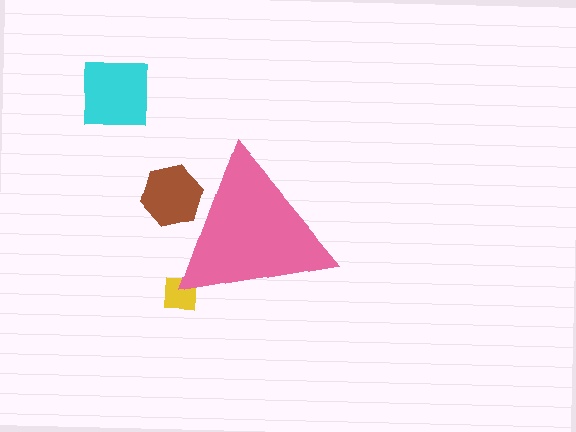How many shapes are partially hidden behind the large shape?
2 shapes are partially hidden.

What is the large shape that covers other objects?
A pink triangle.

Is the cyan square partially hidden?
No, the cyan square is fully visible.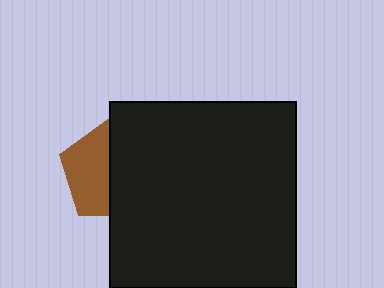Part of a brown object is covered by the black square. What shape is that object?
It is a pentagon.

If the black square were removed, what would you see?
You would see the complete brown pentagon.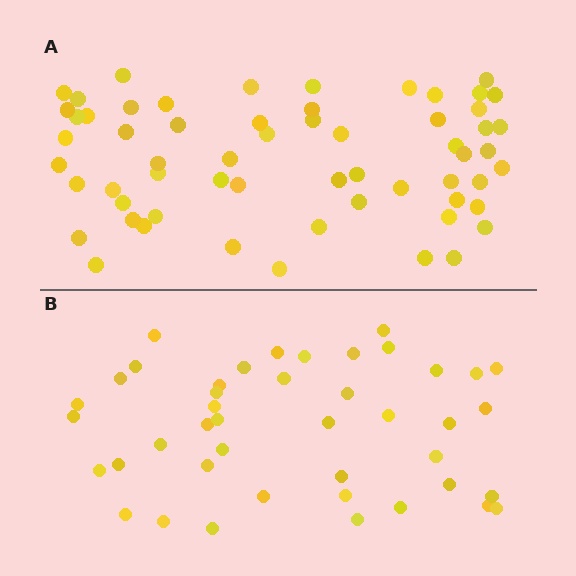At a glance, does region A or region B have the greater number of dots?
Region A (the top region) has more dots.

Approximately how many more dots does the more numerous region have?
Region A has approximately 15 more dots than region B.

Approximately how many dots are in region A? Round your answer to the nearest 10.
About 60 dots.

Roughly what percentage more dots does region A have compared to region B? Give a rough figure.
About 40% more.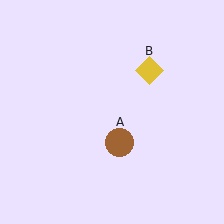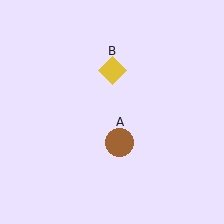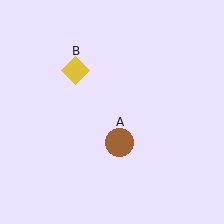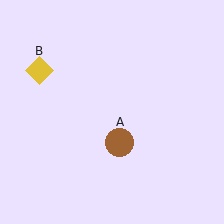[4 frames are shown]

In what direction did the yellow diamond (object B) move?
The yellow diamond (object B) moved left.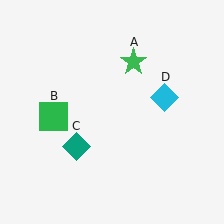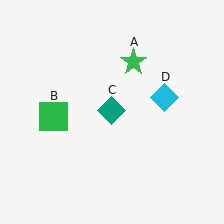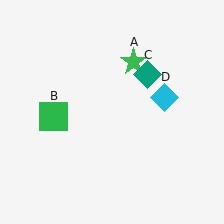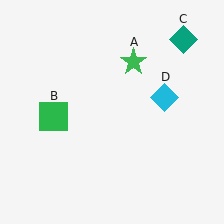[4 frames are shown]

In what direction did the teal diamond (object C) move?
The teal diamond (object C) moved up and to the right.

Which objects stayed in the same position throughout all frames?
Green star (object A) and green square (object B) and cyan diamond (object D) remained stationary.